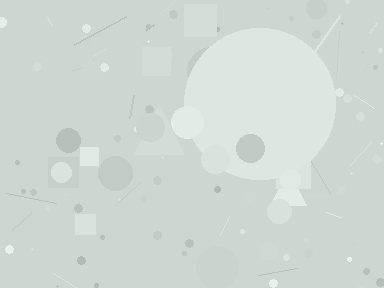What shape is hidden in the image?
A circle is hidden in the image.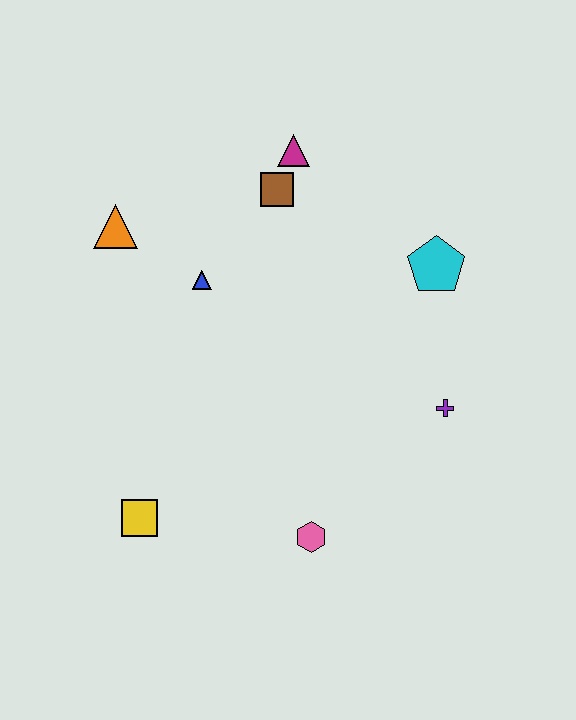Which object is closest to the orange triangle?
The blue triangle is closest to the orange triangle.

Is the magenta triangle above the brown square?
Yes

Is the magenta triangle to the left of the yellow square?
No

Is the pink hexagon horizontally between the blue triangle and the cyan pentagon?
Yes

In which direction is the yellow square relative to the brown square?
The yellow square is below the brown square.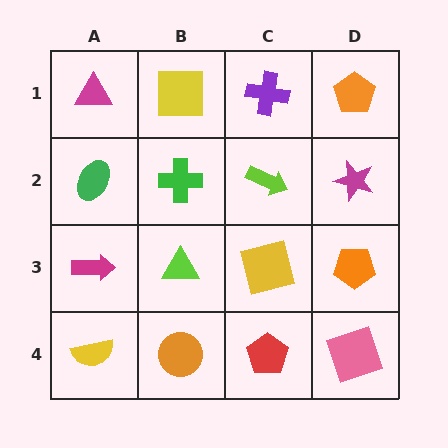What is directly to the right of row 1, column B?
A purple cross.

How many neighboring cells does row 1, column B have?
3.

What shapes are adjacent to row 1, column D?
A magenta star (row 2, column D), a purple cross (row 1, column C).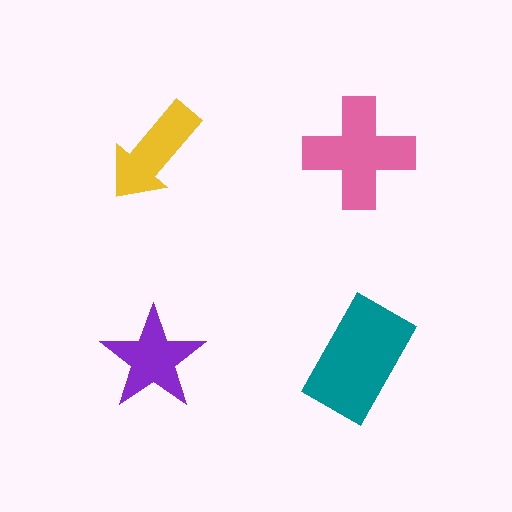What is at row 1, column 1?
A yellow arrow.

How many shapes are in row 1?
2 shapes.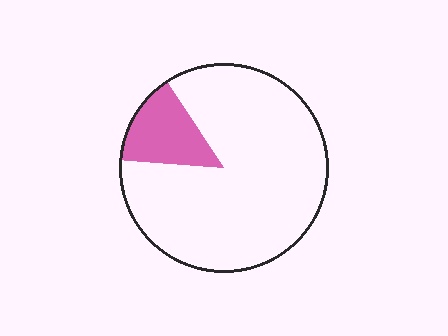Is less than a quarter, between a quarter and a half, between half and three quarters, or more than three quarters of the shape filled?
Less than a quarter.